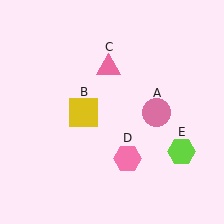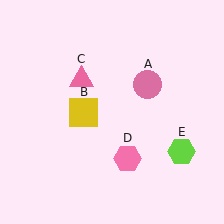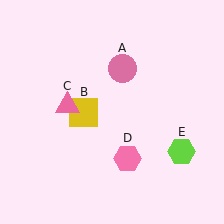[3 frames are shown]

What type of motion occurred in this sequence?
The pink circle (object A), pink triangle (object C) rotated counterclockwise around the center of the scene.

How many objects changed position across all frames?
2 objects changed position: pink circle (object A), pink triangle (object C).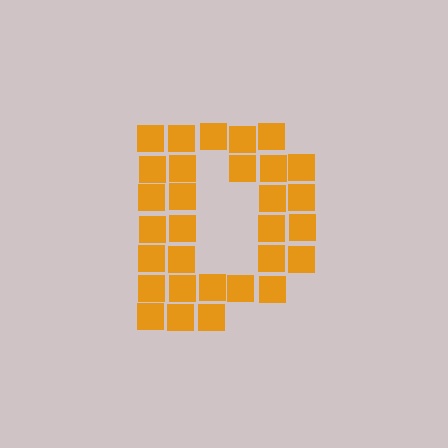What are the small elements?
The small elements are squares.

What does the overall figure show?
The overall figure shows the letter D.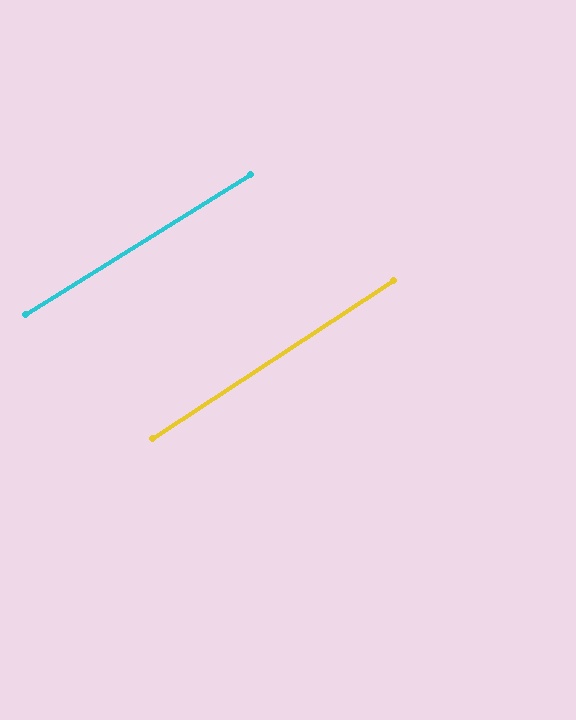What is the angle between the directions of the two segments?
Approximately 1 degree.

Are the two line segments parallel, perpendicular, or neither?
Parallel — their directions differ by only 1.4°.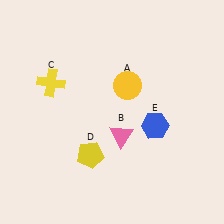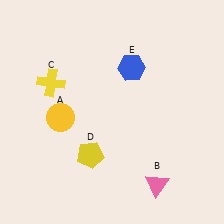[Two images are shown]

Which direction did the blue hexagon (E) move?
The blue hexagon (E) moved up.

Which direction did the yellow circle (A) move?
The yellow circle (A) moved left.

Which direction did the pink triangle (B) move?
The pink triangle (B) moved down.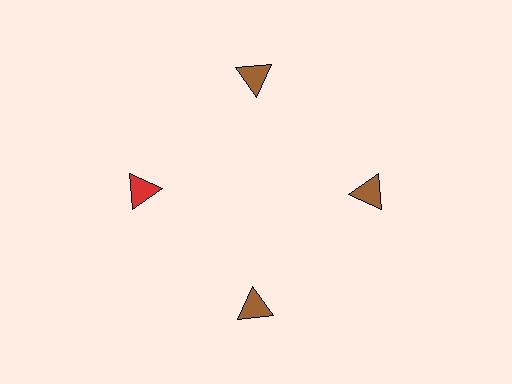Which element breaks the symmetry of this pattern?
The red triangle at roughly the 9 o'clock position breaks the symmetry. All other shapes are brown triangles.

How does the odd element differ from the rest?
It has a different color: red instead of brown.